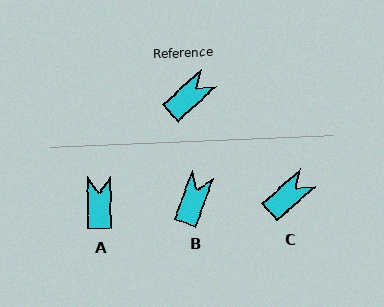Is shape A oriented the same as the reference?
No, it is off by about 48 degrees.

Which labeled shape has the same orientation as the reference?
C.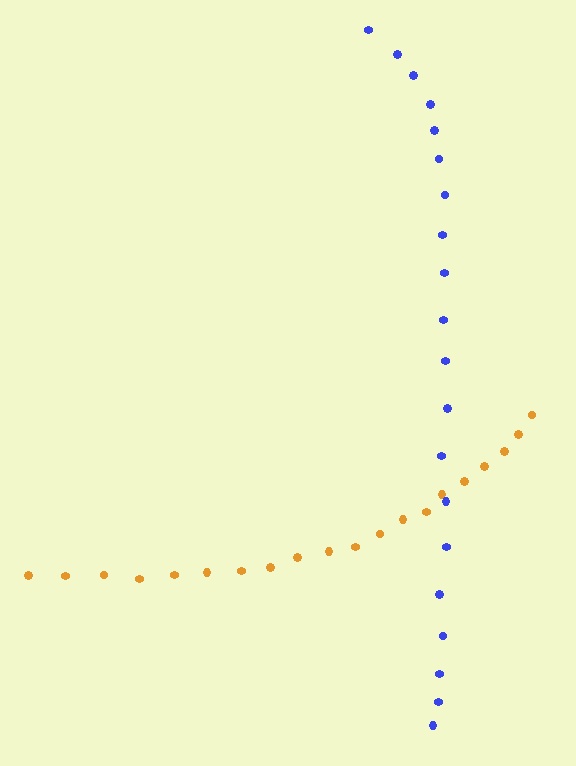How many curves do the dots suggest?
There are 2 distinct paths.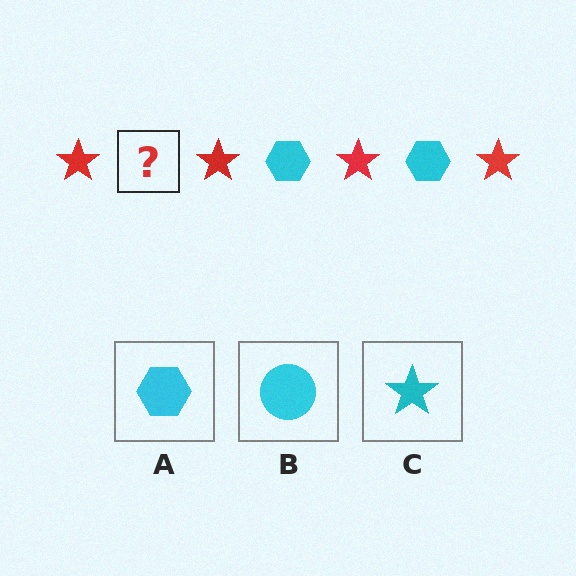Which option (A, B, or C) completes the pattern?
A.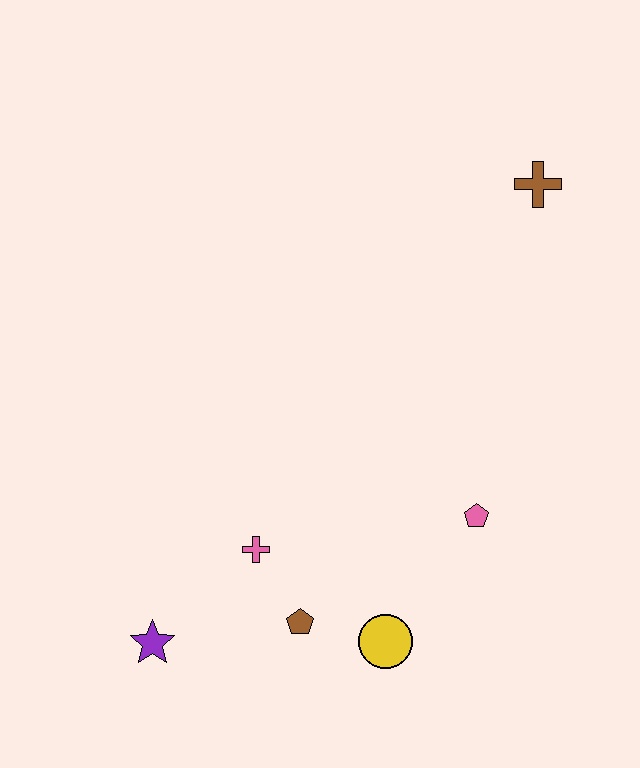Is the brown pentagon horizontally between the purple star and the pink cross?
No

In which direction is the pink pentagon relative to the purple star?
The pink pentagon is to the right of the purple star.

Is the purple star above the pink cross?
No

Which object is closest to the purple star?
The pink cross is closest to the purple star.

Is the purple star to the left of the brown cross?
Yes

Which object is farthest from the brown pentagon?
The brown cross is farthest from the brown pentagon.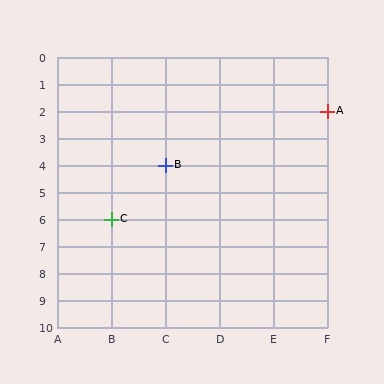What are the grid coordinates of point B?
Point B is at grid coordinates (C, 4).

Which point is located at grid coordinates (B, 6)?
Point C is at (B, 6).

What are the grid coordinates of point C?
Point C is at grid coordinates (B, 6).